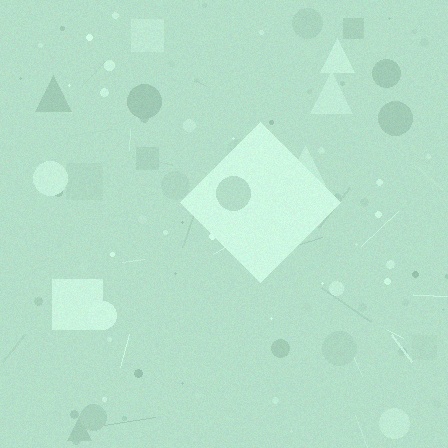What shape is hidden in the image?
A diamond is hidden in the image.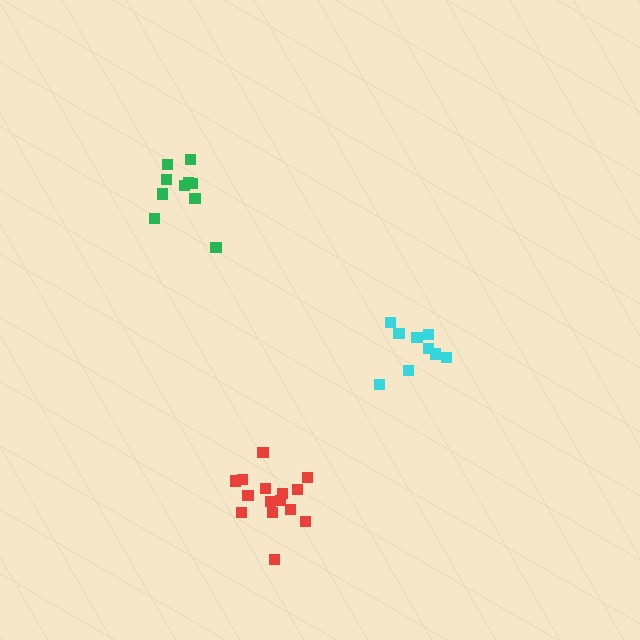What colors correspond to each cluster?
The clusters are colored: red, cyan, green.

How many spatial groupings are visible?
There are 3 spatial groupings.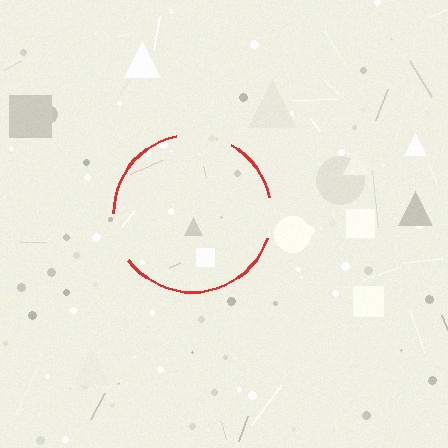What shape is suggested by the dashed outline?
The dashed outline suggests a circle.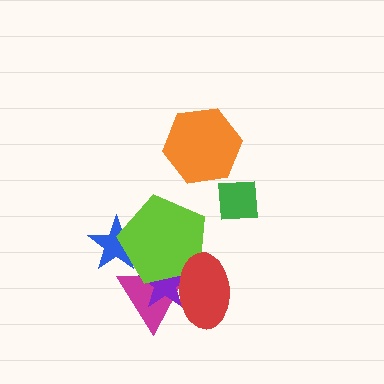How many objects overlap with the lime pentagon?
4 objects overlap with the lime pentagon.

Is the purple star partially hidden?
Yes, it is partially covered by another shape.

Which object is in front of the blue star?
The lime pentagon is in front of the blue star.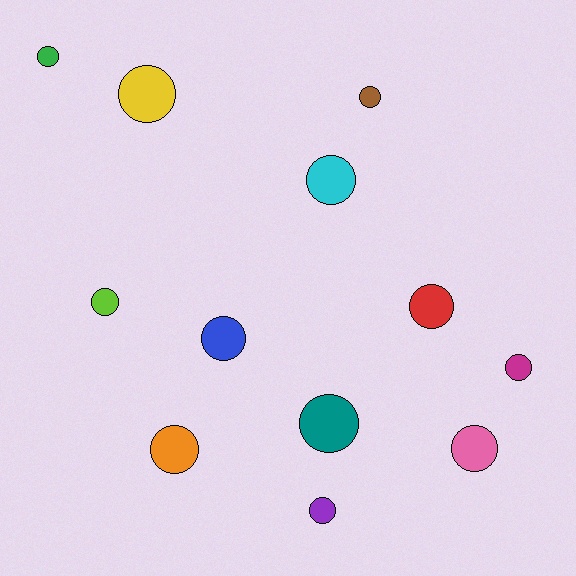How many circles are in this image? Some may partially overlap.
There are 12 circles.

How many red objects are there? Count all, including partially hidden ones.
There is 1 red object.